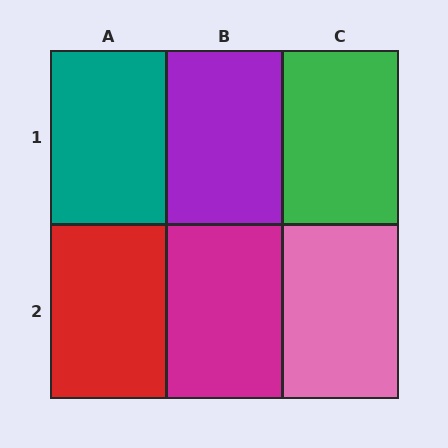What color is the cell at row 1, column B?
Purple.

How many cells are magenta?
1 cell is magenta.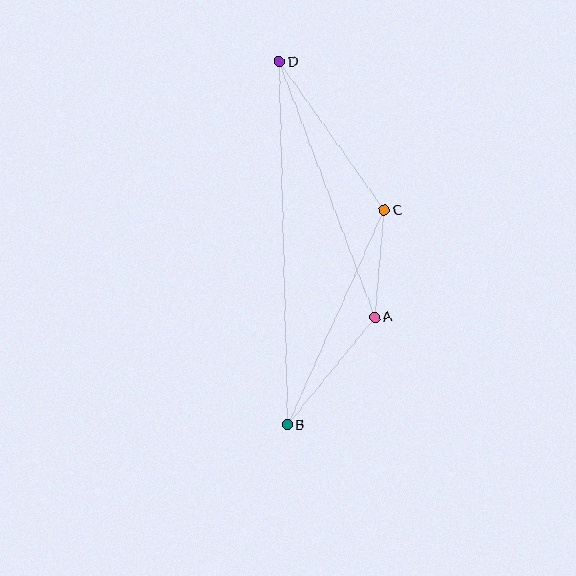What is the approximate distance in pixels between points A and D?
The distance between A and D is approximately 273 pixels.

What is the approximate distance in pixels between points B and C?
The distance between B and C is approximately 236 pixels.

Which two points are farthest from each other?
Points B and D are farthest from each other.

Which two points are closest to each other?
Points A and C are closest to each other.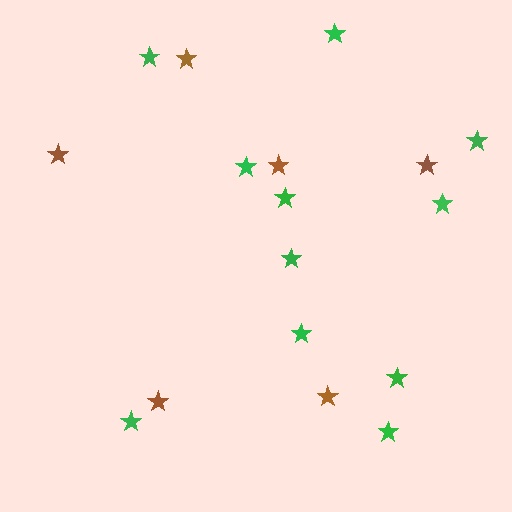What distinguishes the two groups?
There are 2 groups: one group of brown stars (6) and one group of green stars (11).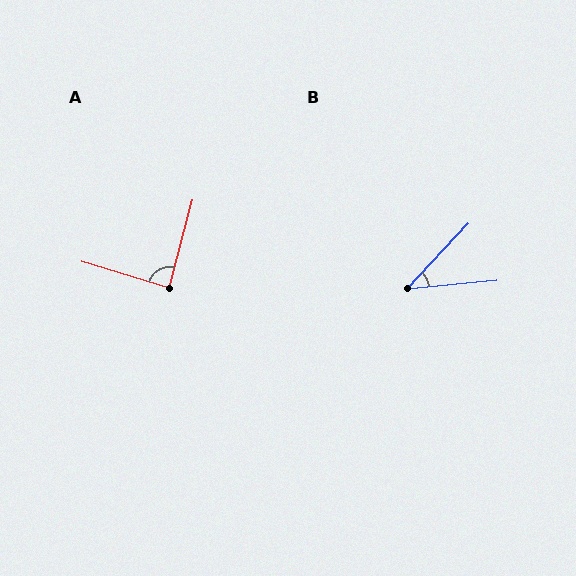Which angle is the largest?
A, at approximately 88 degrees.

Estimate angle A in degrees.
Approximately 88 degrees.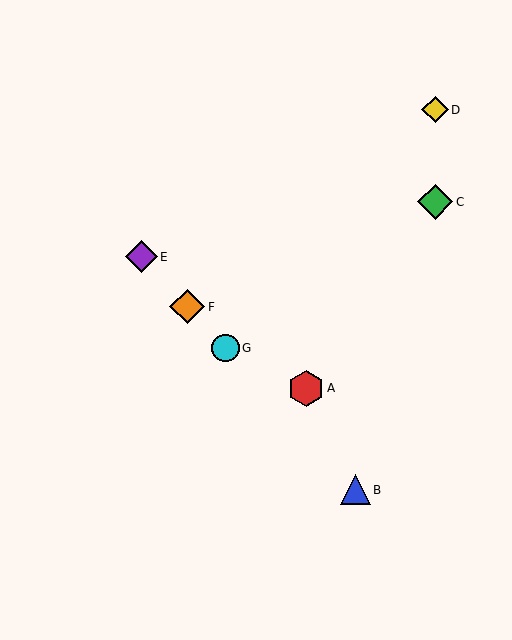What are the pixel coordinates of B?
Object B is at (356, 490).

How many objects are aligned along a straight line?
4 objects (B, E, F, G) are aligned along a straight line.